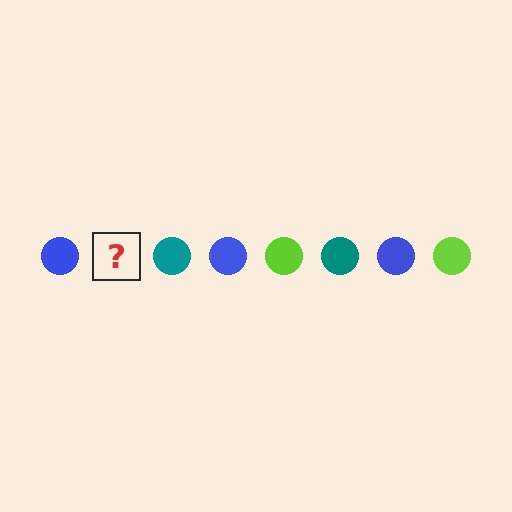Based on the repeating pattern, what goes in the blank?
The blank should be a lime circle.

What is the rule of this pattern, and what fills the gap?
The rule is that the pattern cycles through blue, lime, teal circles. The gap should be filled with a lime circle.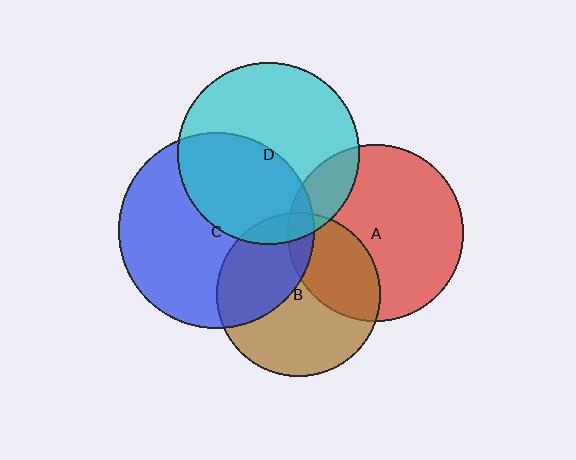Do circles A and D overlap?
Yes.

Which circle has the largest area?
Circle C (blue).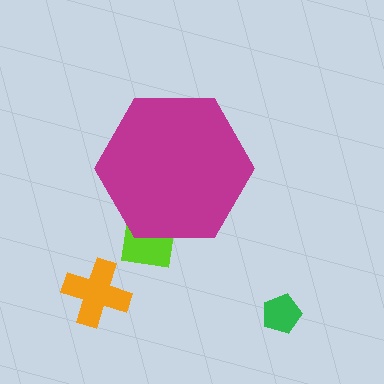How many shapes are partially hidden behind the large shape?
1 shape is partially hidden.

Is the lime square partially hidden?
Yes, the lime square is partially hidden behind the magenta hexagon.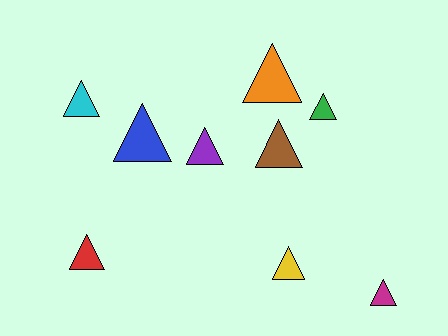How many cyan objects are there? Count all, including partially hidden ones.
There is 1 cyan object.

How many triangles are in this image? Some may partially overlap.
There are 9 triangles.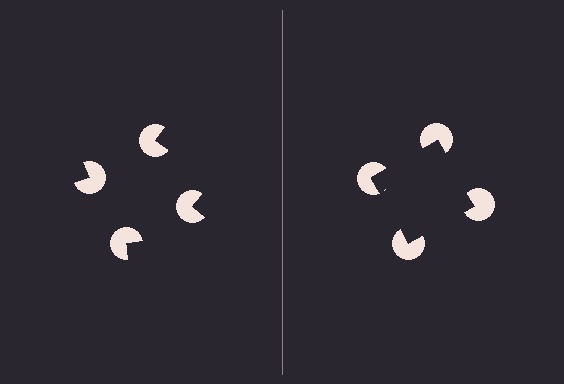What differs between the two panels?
The pac-man discs are positioned identically on both sides; only the wedge orientations differ. On the right they align to a square; on the left they are misaligned.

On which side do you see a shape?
An illusory square appears on the right side. On the left side the wedge cuts are rotated, so no coherent shape forms.